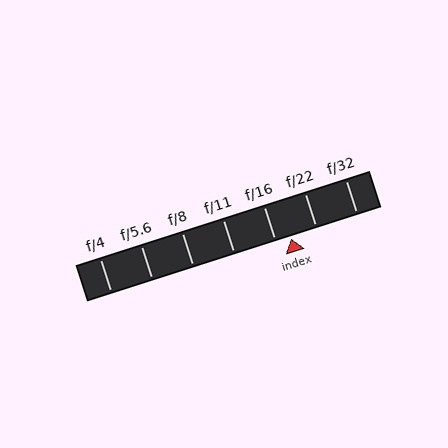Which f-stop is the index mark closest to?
The index mark is closest to f/16.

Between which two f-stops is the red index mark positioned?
The index mark is between f/16 and f/22.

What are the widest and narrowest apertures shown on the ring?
The widest aperture shown is f/4 and the narrowest is f/32.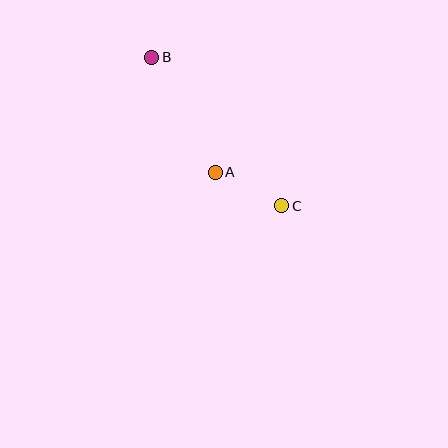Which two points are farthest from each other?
Points B and C are farthest from each other.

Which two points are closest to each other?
Points A and C are closest to each other.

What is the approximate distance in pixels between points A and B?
The distance between A and B is approximately 131 pixels.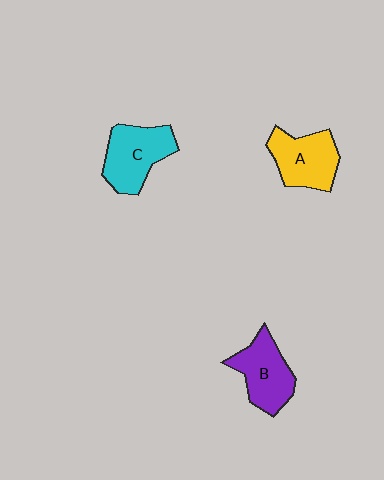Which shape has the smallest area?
Shape B (purple).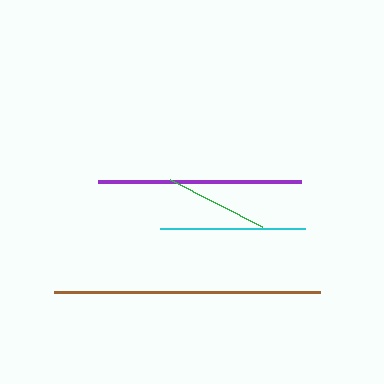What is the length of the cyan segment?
The cyan segment is approximately 145 pixels long.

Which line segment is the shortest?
The green line is the shortest at approximately 103 pixels.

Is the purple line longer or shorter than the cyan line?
The purple line is longer than the cyan line.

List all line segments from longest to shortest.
From longest to shortest: brown, purple, cyan, green.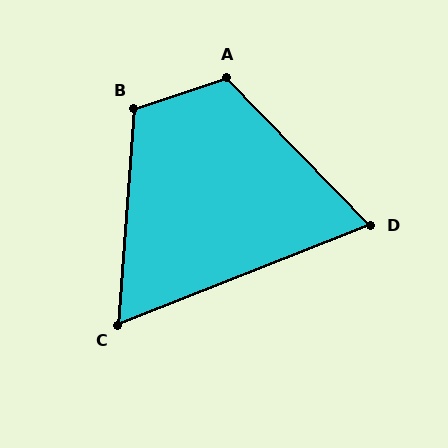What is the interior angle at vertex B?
Approximately 113 degrees (obtuse).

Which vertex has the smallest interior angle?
C, at approximately 64 degrees.